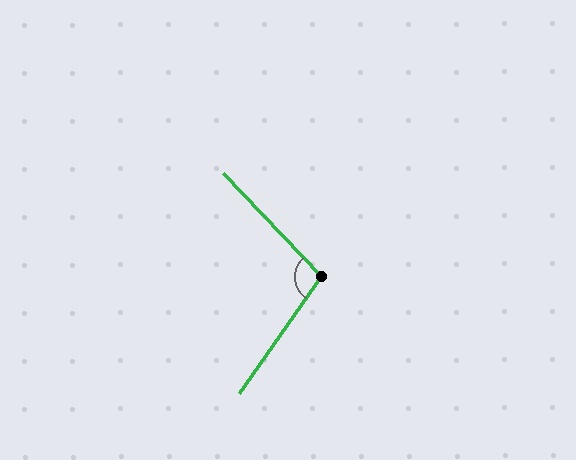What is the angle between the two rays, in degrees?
Approximately 102 degrees.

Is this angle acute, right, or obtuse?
It is obtuse.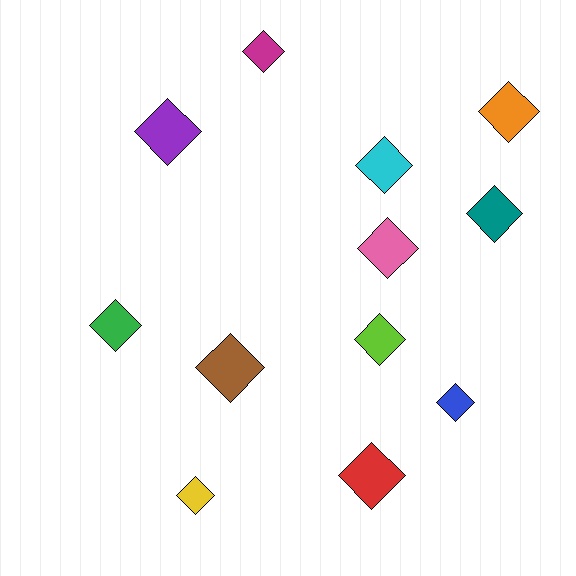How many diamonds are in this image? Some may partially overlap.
There are 12 diamonds.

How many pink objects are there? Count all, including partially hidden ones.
There is 1 pink object.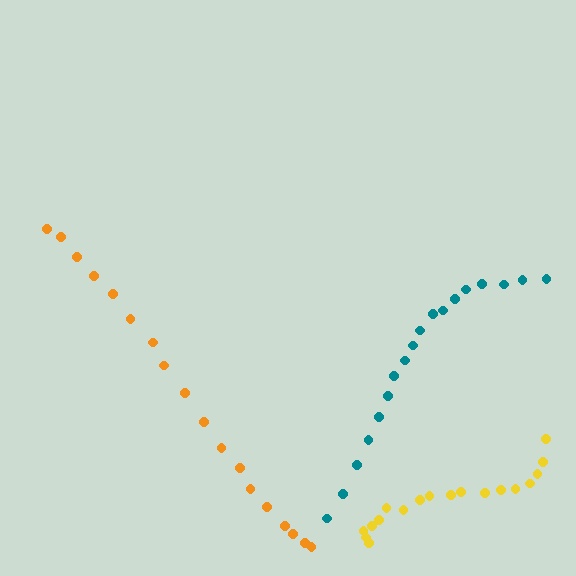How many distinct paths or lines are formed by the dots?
There are 3 distinct paths.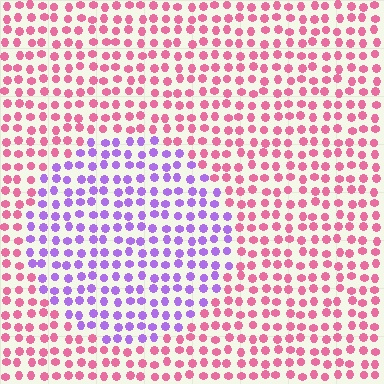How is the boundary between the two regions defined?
The boundary is defined purely by a slight shift in hue (about 64 degrees). Spacing, size, and orientation are identical on both sides.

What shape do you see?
I see a circle.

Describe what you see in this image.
The image is filled with small pink elements in a uniform arrangement. A circle-shaped region is visible where the elements are tinted to a slightly different hue, forming a subtle color boundary.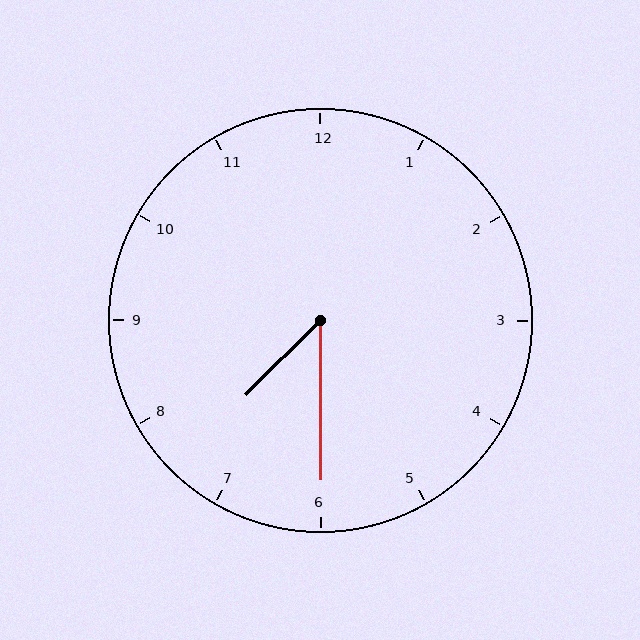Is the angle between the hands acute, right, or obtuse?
It is acute.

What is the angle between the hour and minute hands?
Approximately 45 degrees.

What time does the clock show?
7:30.